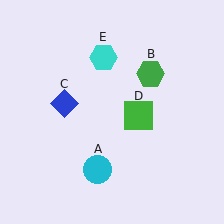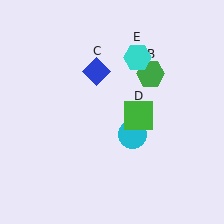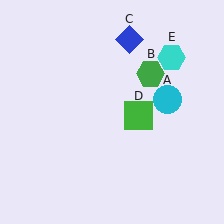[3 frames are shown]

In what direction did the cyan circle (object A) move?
The cyan circle (object A) moved up and to the right.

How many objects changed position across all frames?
3 objects changed position: cyan circle (object A), blue diamond (object C), cyan hexagon (object E).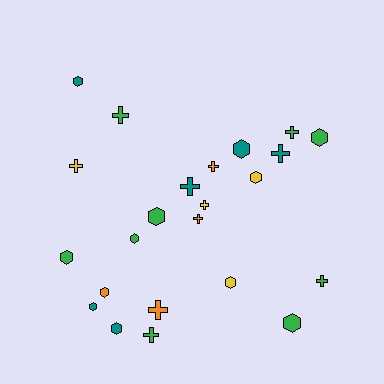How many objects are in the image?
There are 23 objects.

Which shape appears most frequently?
Hexagon, with 12 objects.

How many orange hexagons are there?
There is 1 orange hexagon.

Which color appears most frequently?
Green, with 9 objects.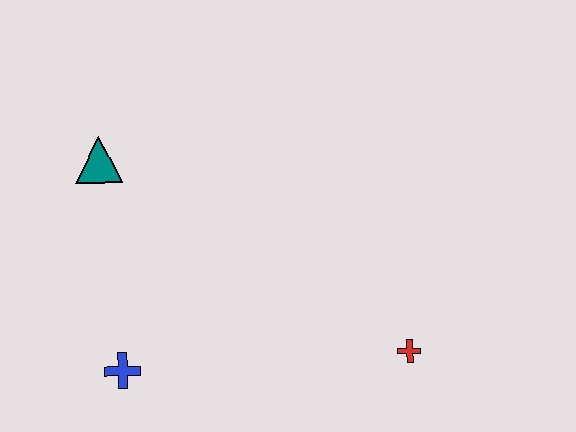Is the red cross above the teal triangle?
No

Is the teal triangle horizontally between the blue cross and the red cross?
No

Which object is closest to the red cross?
The blue cross is closest to the red cross.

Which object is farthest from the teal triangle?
The red cross is farthest from the teal triangle.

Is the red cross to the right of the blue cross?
Yes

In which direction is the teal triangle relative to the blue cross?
The teal triangle is above the blue cross.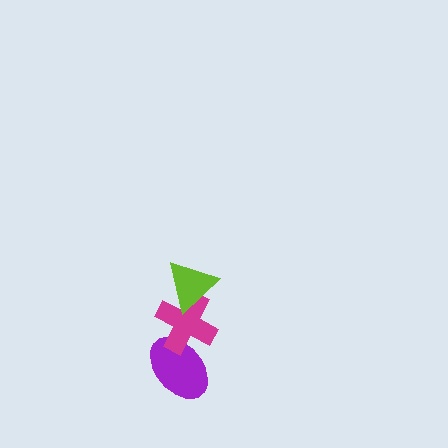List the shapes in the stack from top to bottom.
From top to bottom: the lime triangle, the magenta cross, the purple ellipse.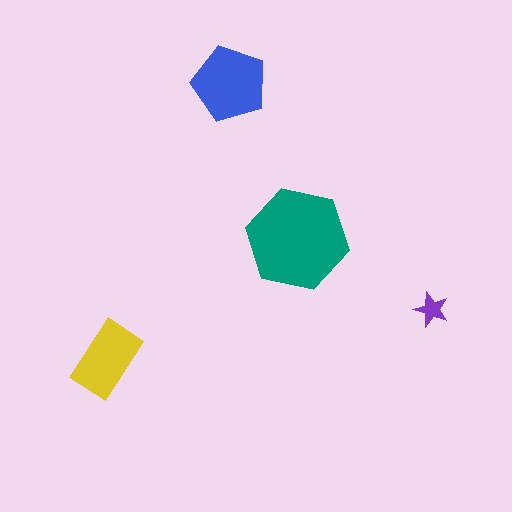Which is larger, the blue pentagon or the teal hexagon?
The teal hexagon.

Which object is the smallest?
The purple star.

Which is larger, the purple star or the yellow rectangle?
The yellow rectangle.